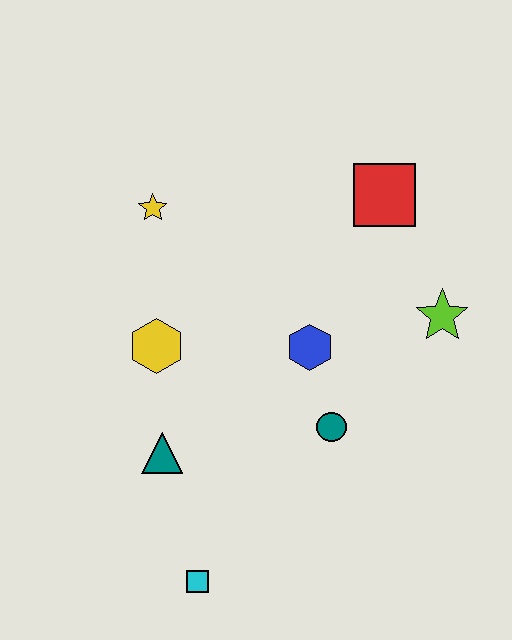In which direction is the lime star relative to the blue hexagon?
The lime star is to the right of the blue hexagon.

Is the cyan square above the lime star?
No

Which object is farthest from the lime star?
The cyan square is farthest from the lime star.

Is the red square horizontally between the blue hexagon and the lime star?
Yes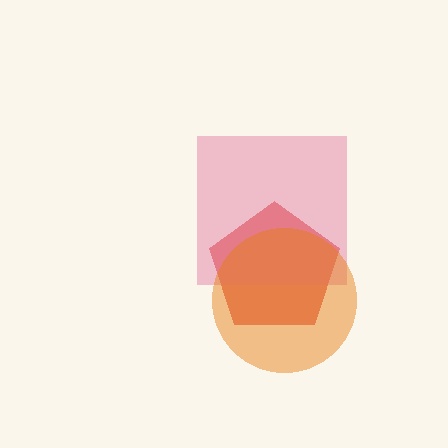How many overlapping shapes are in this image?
There are 3 overlapping shapes in the image.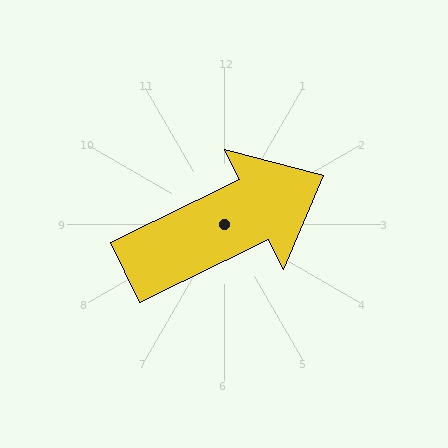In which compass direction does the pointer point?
Northeast.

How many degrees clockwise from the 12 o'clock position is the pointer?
Approximately 64 degrees.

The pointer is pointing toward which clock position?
Roughly 2 o'clock.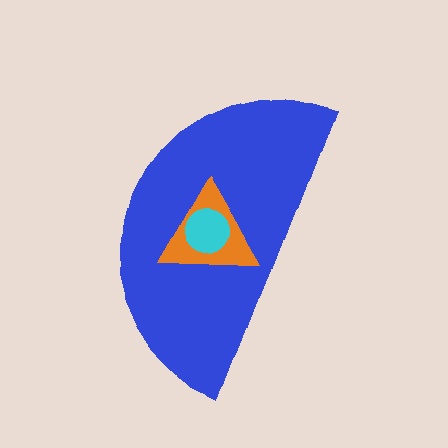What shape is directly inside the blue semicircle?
The orange triangle.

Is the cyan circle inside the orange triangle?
Yes.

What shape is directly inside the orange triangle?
The cyan circle.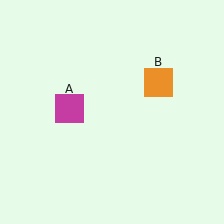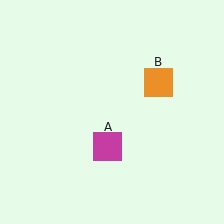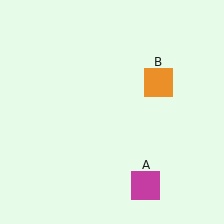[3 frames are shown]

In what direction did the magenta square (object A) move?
The magenta square (object A) moved down and to the right.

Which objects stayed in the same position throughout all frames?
Orange square (object B) remained stationary.